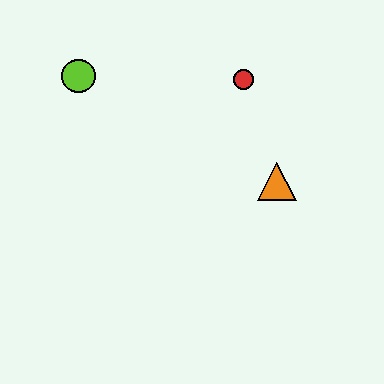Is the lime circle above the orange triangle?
Yes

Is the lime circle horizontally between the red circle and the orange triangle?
No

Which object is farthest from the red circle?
The lime circle is farthest from the red circle.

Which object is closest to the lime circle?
The red circle is closest to the lime circle.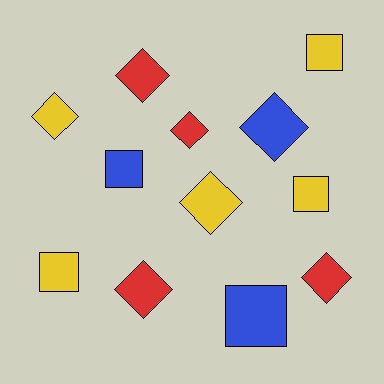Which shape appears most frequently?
Diamond, with 7 objects.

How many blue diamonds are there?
There is 1 blue diamond.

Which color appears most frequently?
Yellow, with 5 objects.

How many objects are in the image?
There are 12 objects.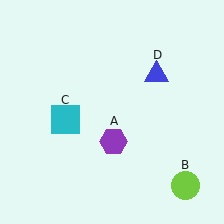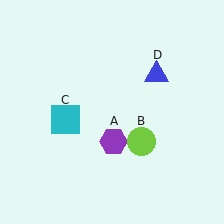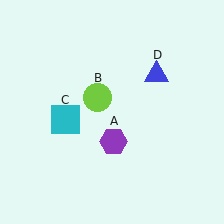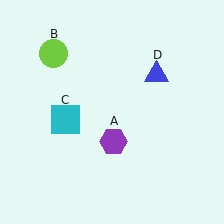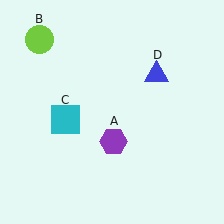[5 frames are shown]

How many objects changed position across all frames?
1 object changed position: lime circle (object B).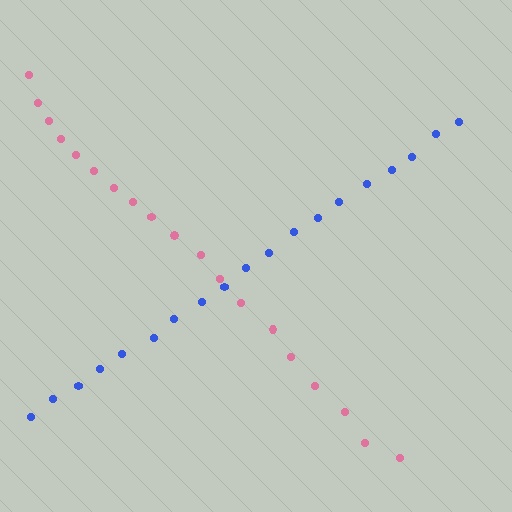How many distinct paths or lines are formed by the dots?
There are 2 distinct paths.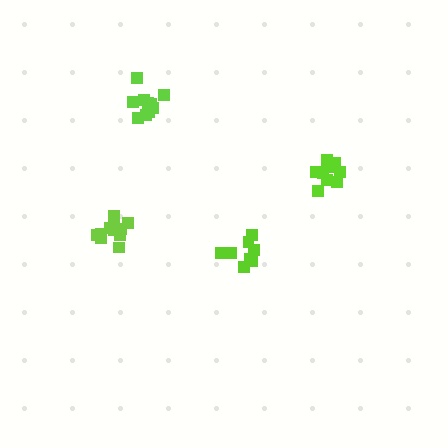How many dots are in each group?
Group 1: 11 dots, Group 2: 8 dots, Group 3: 10 dots, Group 4: 12 dots (41 total).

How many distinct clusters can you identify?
There are 4 distinct clusters.